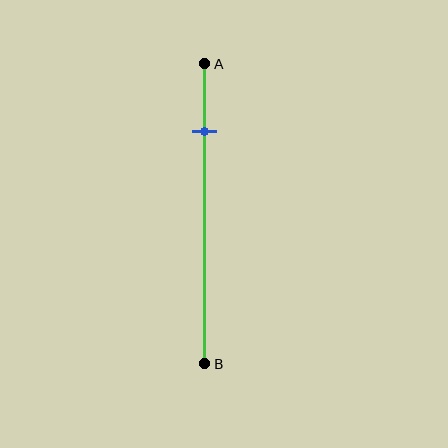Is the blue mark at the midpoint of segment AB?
No, the mark is at about 20% from A, not at the 50% midpoint.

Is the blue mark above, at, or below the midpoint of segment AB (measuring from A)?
The blue mark is above the midpoint of segment AB.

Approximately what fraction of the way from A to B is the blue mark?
The blue mark is approximately 20% of the way from A to B.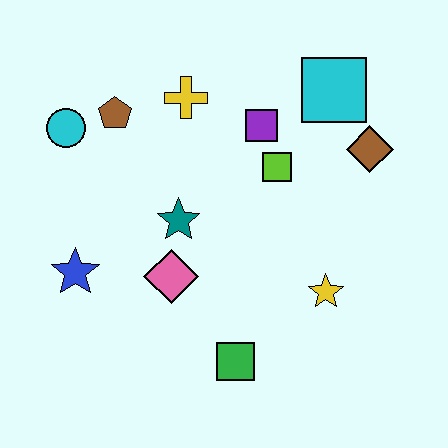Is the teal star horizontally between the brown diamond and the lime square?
No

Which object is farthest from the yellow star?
The cyan circle is farthest from the yellow star.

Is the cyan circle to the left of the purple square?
Yes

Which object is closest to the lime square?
The purple square is closest to the lime square.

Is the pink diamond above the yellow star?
Yes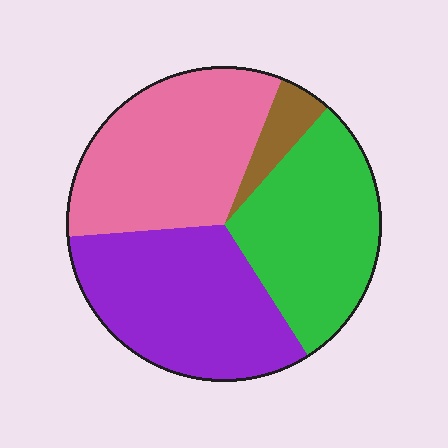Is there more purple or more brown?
Purple.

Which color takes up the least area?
Brown, at roughly 5%.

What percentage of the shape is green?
Green covers 29% of the shape.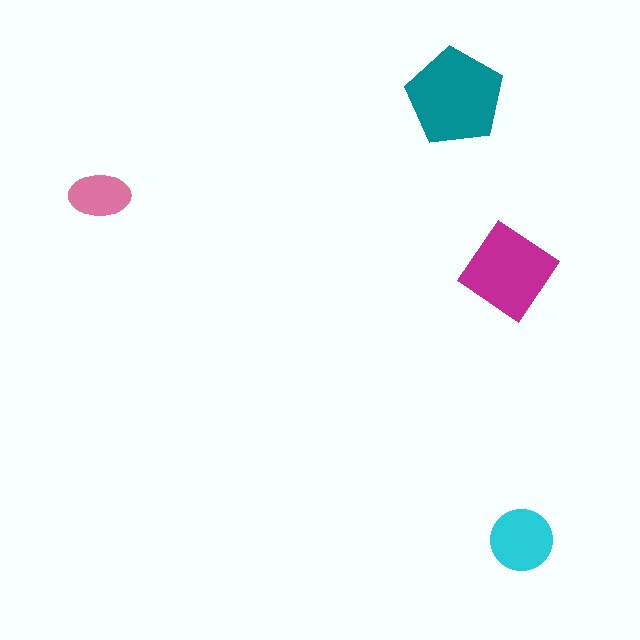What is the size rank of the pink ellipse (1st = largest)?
4th.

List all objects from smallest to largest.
The pink ellipse, the cyan circle, the magenta diamond, the teal pentagon.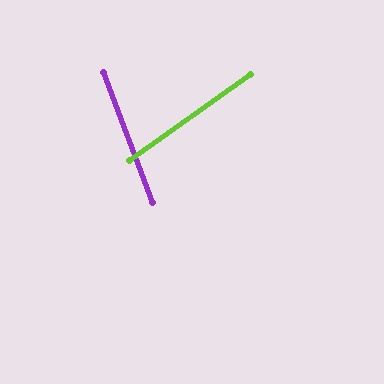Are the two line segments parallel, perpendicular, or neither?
Neither parallel nor perpendicular — they differ by about 76°.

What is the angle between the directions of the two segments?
Approximately 76 degrees.